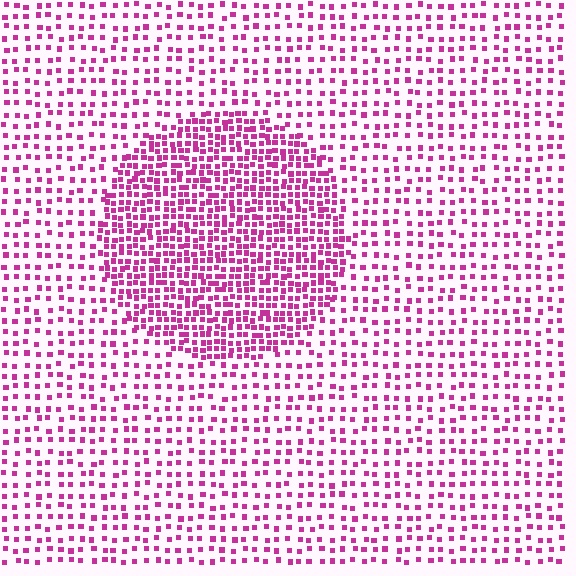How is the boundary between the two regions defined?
The boundary is defined by a change in element density (approximately 2.2x ratio). All elements are the same color, size, and shape.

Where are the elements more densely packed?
The elements are more densely packed inside the circle boundary.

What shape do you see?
I see a circle.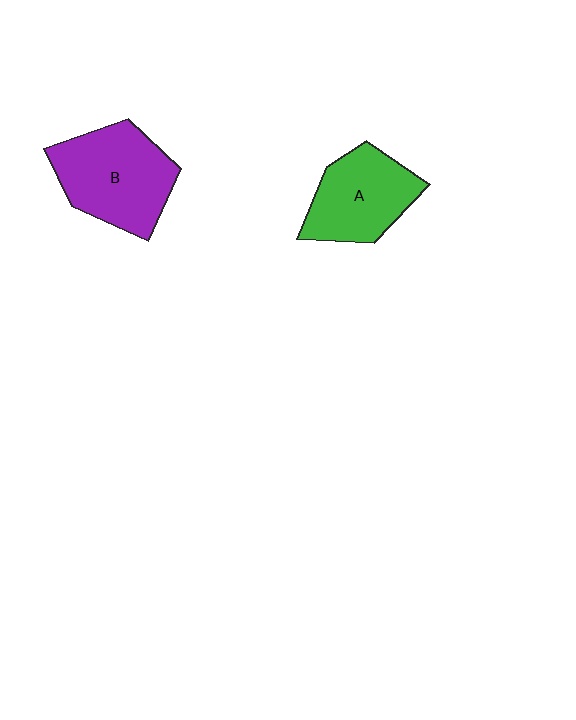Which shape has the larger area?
Shape B (purple).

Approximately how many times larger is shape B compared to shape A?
Approximately 1.2 times.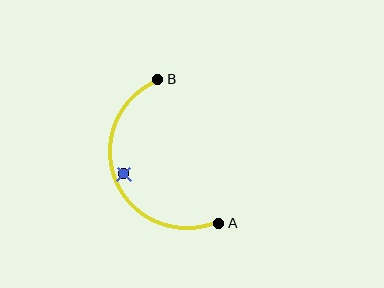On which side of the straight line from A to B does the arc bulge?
The arc bulges to the left of the straight line connecting A and B.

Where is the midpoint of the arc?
The arc midpoint is the point on the curve farthest from the straight line joining A and B. It sits to the left of that line.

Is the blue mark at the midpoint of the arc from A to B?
No — the blue mark does not lie on the arc at all. It sits slightly inside the curve.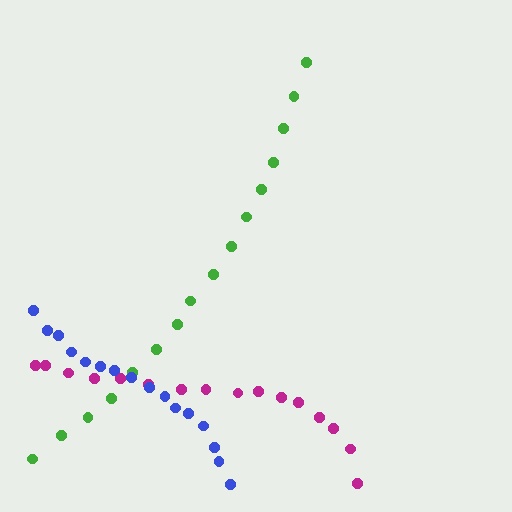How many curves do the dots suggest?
There are 3 distinct paths.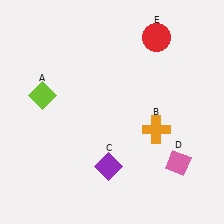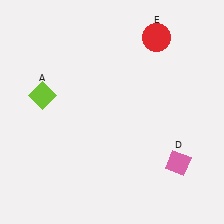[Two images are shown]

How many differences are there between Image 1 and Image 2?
There are 2 differences between the two images.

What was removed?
The orange cross (B), the purple diamond (C) were removed in Image 2.